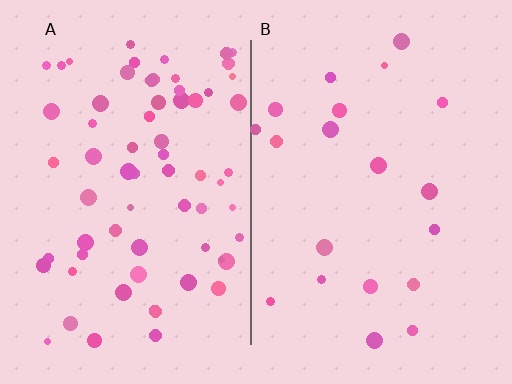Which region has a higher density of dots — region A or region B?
A (the left).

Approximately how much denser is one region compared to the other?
Approximately 3.4× — region A over region B.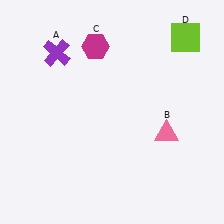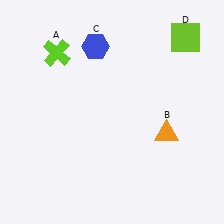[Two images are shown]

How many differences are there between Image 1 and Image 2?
There are 3 differences between the two images.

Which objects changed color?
A changed from purple to lime. B changed from pink to orange. C changed from magenta to blue.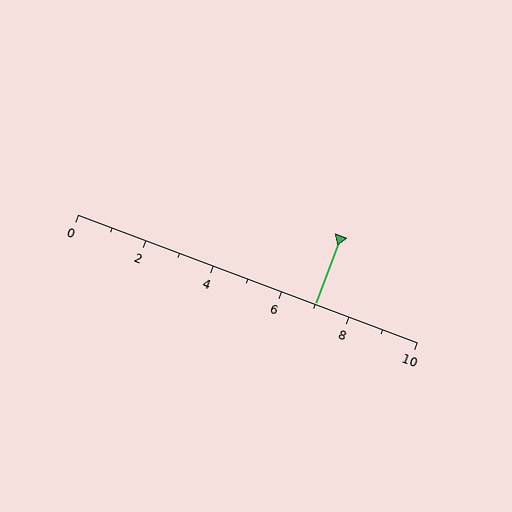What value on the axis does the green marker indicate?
The marker indicates approximately 7.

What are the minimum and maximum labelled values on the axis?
The axis runs from 0 to 10.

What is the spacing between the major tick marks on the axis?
The major ticks are spaced 2 apart.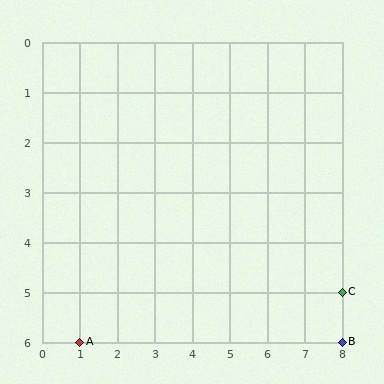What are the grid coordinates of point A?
Point A is at grid coordinates (1, 6).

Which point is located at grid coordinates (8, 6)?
Point B is at (8, 6).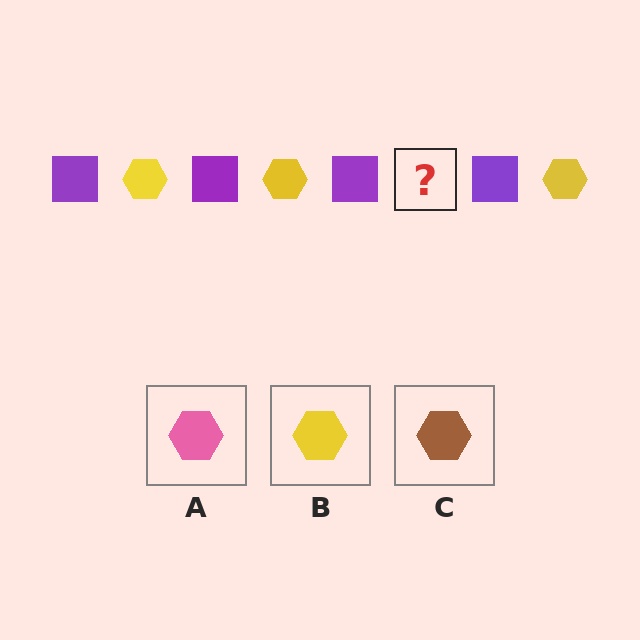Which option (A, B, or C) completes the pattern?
B.